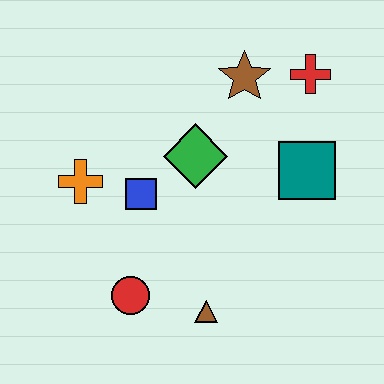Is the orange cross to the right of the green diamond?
No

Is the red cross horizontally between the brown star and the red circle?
No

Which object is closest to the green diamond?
The blue square is closest to the green diamond.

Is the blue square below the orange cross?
Yes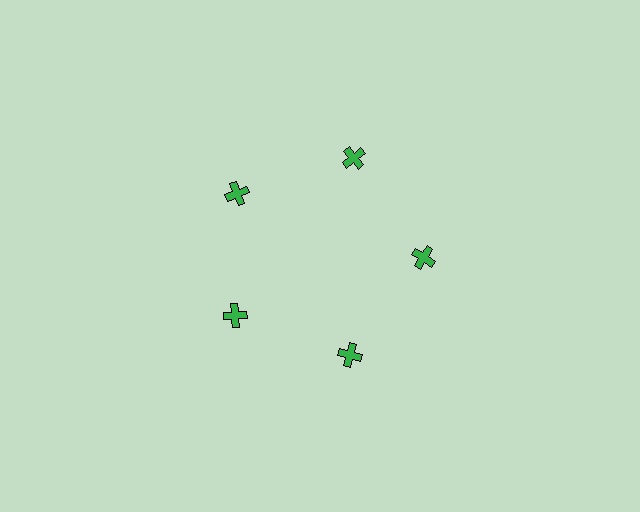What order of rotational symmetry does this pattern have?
This pattern has 5-fold rotational symmetry.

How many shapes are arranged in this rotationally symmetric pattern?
There are 5 shapes, arranged in 5 groups of 1.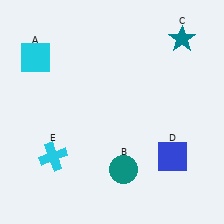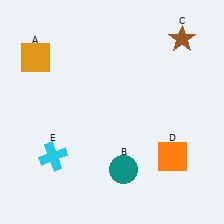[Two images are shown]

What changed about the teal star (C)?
In Image 1, C is teal. In Image 2, it changed to brown.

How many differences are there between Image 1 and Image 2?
There are 3 differences between the two images.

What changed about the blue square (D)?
In Image 1, D is blue. In Image 2, it changed to orange.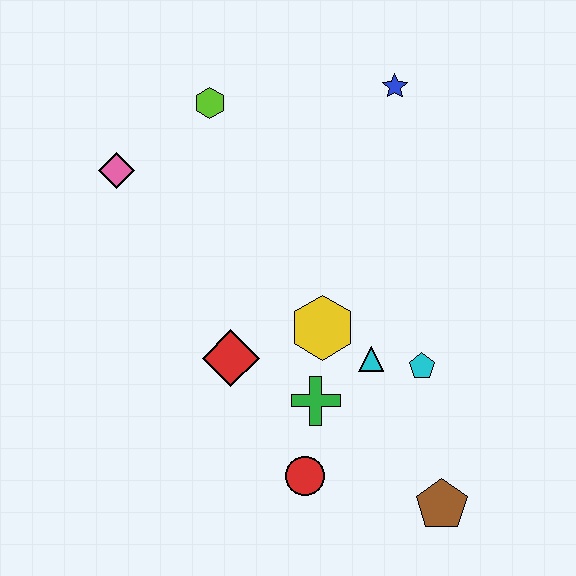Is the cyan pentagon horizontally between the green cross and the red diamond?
No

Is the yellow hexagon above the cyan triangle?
Yes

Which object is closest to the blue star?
The lime hexagon is closest to the blue star.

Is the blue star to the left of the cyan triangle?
No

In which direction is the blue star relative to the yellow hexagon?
The blue star is above the yellow hexagon.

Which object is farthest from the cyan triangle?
The pink diamond is farthest from the cyan triangle.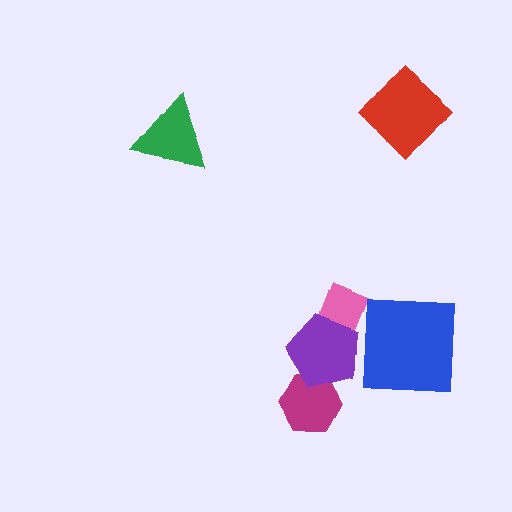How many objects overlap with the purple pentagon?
2 objects overlap with the purple pentagon.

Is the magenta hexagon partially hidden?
Yes, it is partially covered by another shape.